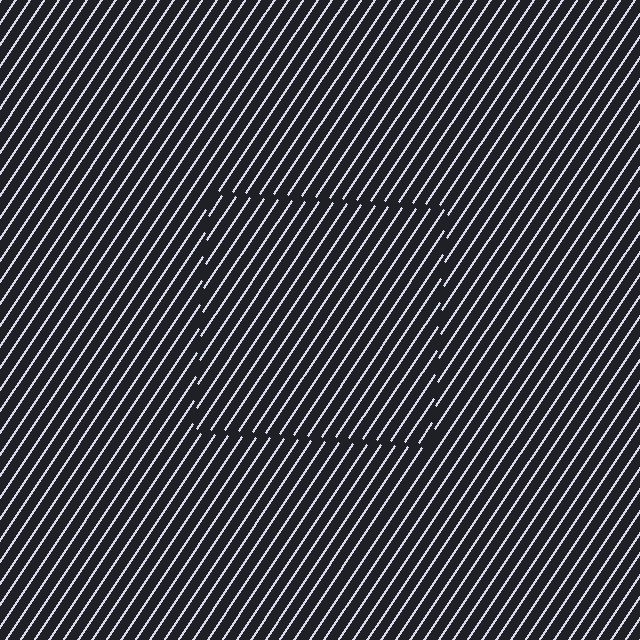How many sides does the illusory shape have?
4 sides — the line-ends trace a square.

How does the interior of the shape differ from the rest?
The interior of the shape contains the same grating, shifted by half a period — the contour is defined by the phase discontinuity where line-ends from the inner and outer gratings abut.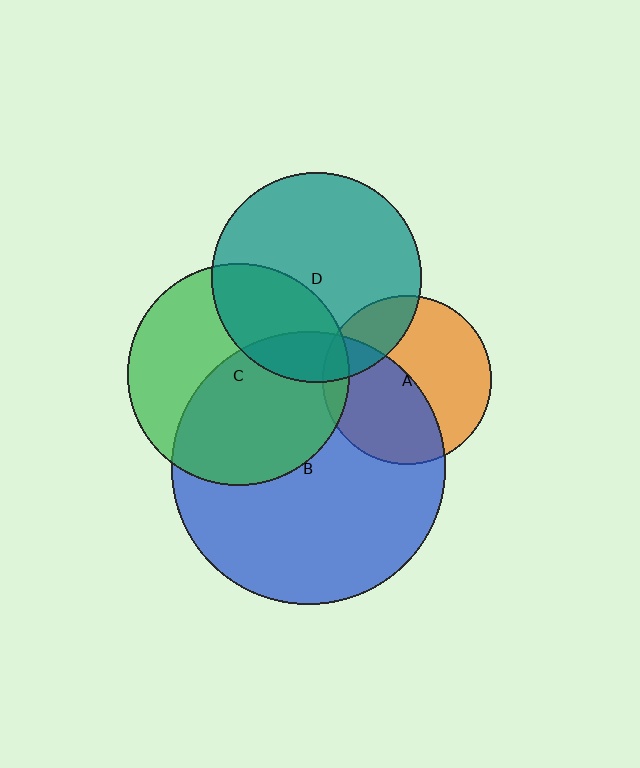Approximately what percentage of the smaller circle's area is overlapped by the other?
Approximately 50%.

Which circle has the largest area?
Circle B (blue).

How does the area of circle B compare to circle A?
Approximately 2.6 times.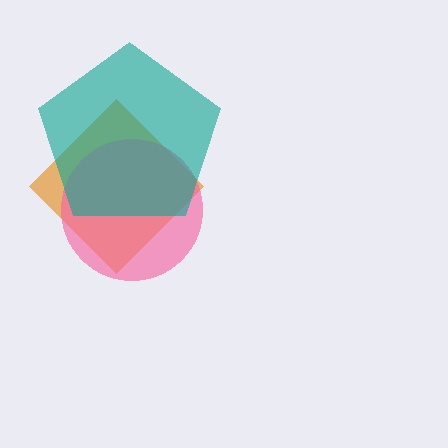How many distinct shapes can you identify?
There are 3 distinct shapes: an orange diamond, a pink circle, a teal pentagon.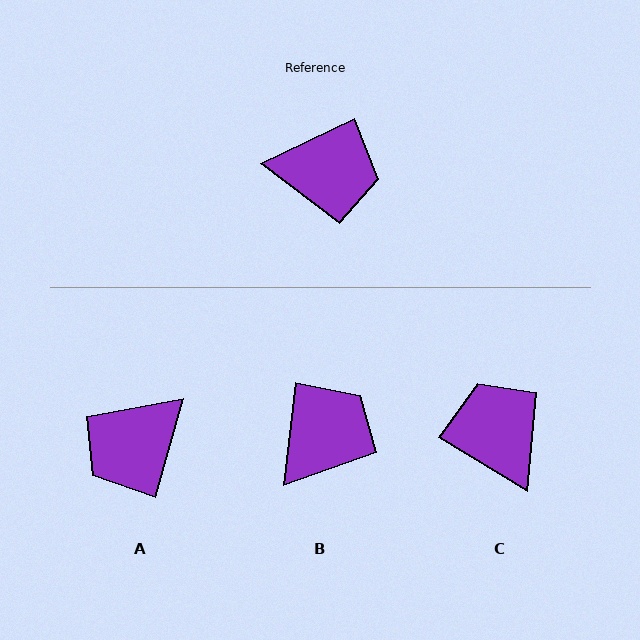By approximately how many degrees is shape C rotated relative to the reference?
Approximately 123 degrees counter-clockwise.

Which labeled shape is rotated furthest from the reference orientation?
A, about 132 degrees away.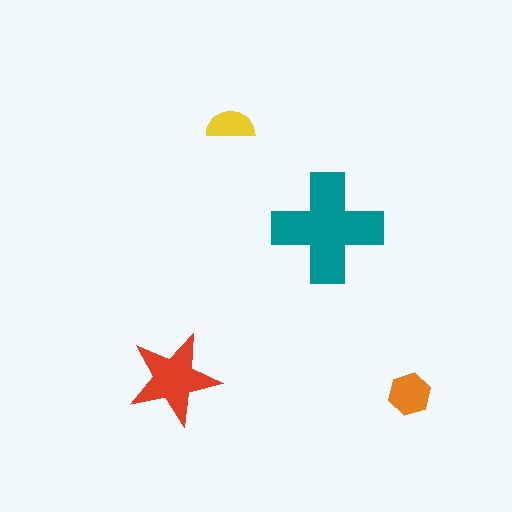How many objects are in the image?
There are 4 objects in the image.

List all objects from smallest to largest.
The yellow semicircle, the orange hexagon, the red star, the teal cross.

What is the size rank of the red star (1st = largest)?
2nd.